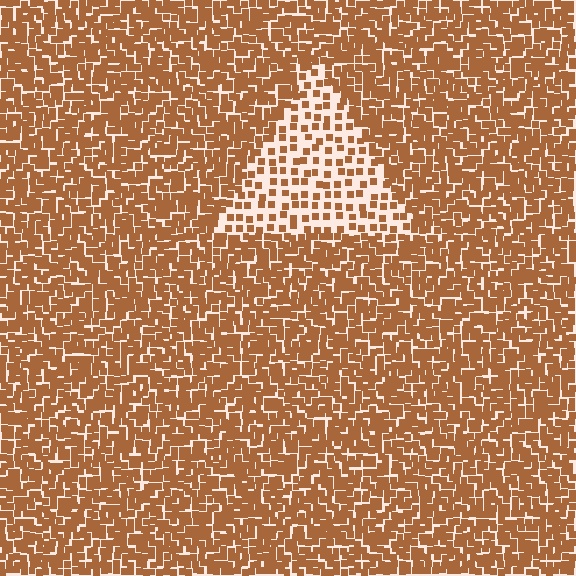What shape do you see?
I see a triangle.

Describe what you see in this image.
The image contains small brown elements arranged at two different densities. A triangle-shaped region is visible where the elements are less densely packed than the surrounding area.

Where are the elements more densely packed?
The elements are more densely packed outside the triangle boundary.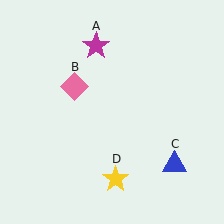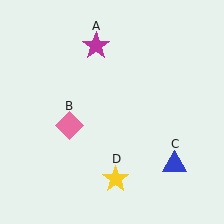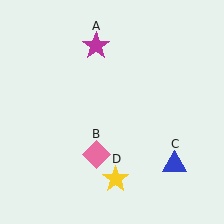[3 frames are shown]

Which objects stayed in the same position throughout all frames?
Magenta star (object A) and blue triangle (object C) and yellow star (object D) remained stationary.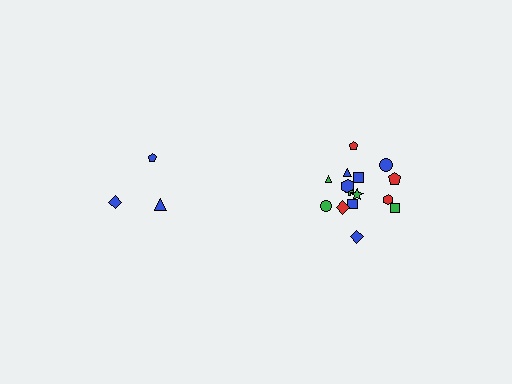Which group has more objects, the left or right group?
The right group.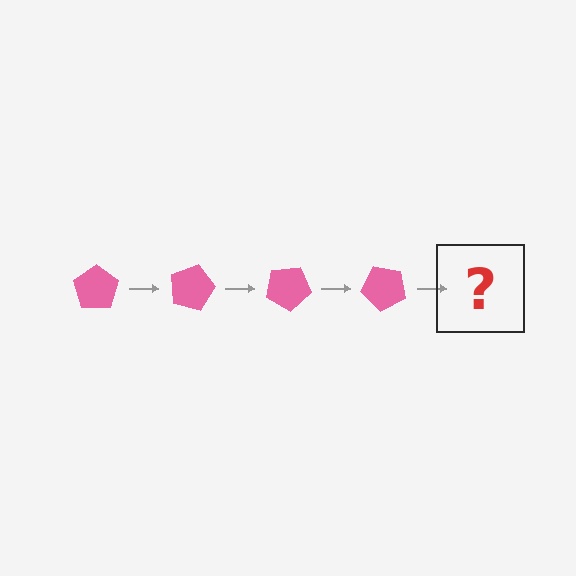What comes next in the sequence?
The next element should be a pink pentagon rotated 60 degrees.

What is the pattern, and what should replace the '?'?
The pattern is that the pentagon rotates 15 degrees each step. The '?' should be a pink pentagon rotated 60 degrees.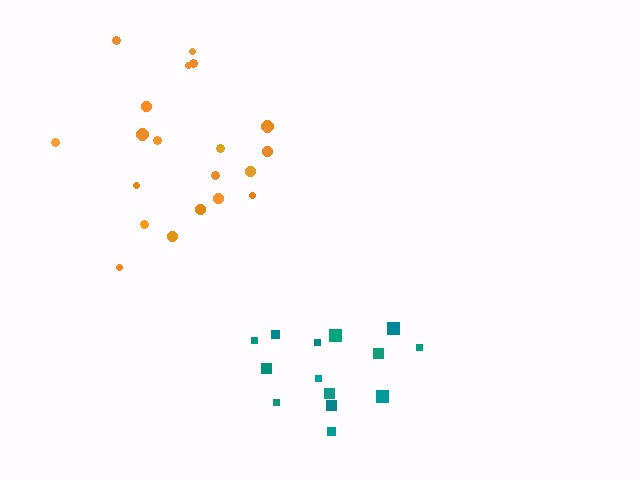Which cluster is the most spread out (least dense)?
Orange.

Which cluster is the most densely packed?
Teal.